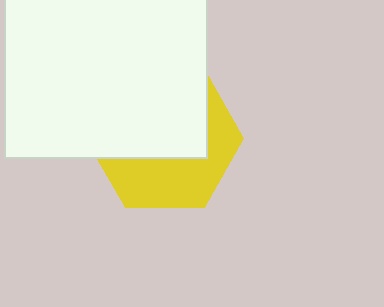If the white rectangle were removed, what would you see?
You would see the complete yellow hexagon.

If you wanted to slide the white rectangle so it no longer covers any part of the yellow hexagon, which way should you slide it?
Slide it up — that is the most direct way to separate the two shapes.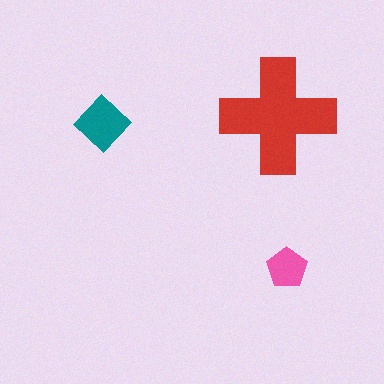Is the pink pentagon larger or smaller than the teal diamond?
Smaller.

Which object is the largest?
The red cross.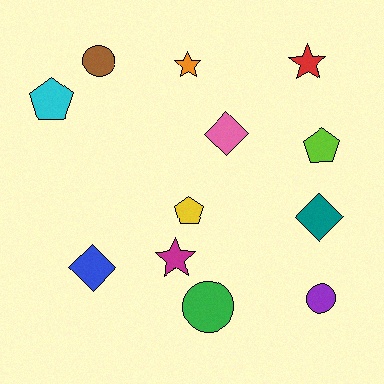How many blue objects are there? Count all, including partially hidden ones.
There is 1 blue object.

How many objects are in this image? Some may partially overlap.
There are 12 objects.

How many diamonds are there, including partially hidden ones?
There are 3 diamonds.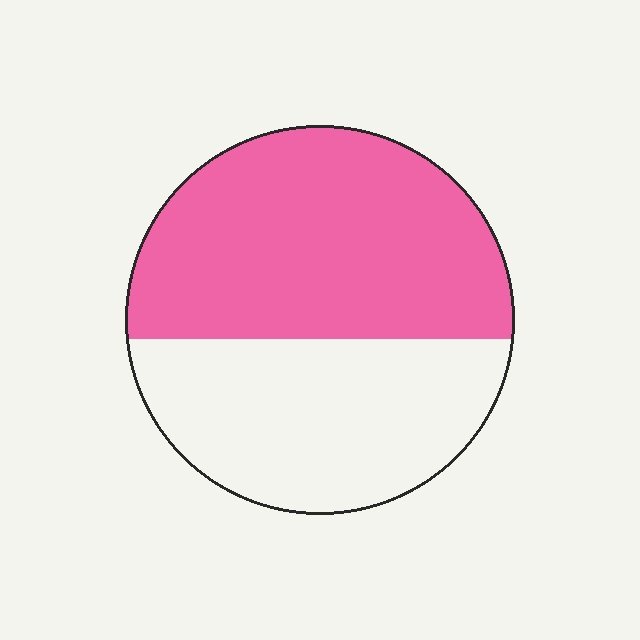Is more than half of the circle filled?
Yes.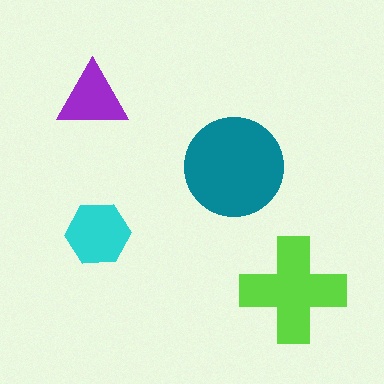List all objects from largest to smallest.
The teal circle, the lime cross, the cyan hexagon, the purple triangle.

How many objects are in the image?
There are 4 objects in the image.